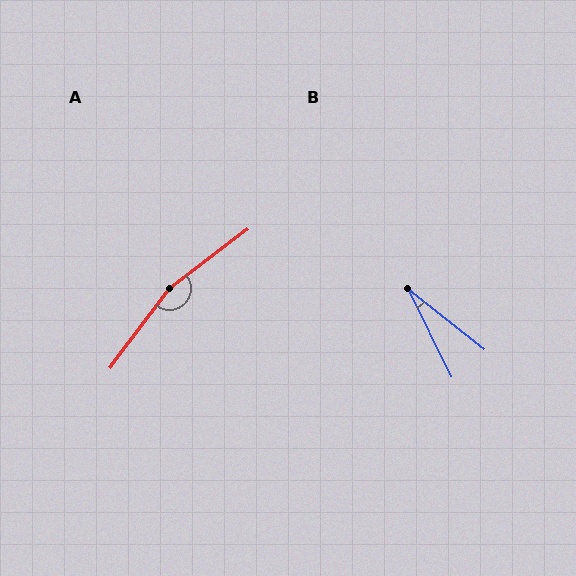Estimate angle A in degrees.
Approximately 164 degrees.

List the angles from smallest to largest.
B (25°), A (164°).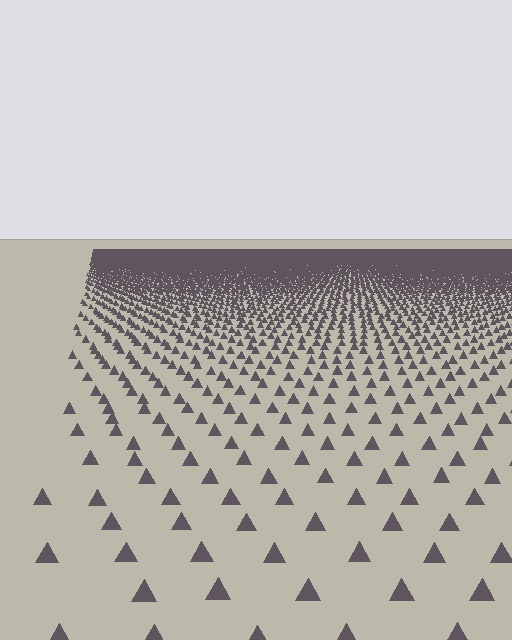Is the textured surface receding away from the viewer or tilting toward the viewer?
The surface is receding away from the viewer. Texture elements get smaller and denser toward the top.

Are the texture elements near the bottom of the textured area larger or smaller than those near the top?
Larger. Near the bottom, elements are closer to the viewer and appear at a bigger on-screen size.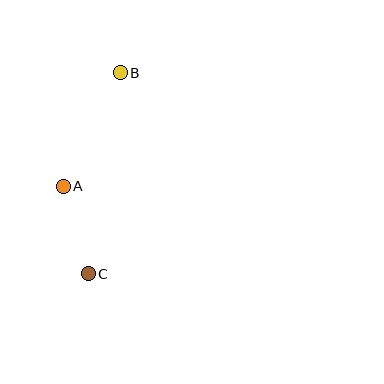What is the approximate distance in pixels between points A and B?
The distance between A and B is approximately 127 pixels.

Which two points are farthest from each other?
Points B and C are farthest from each other.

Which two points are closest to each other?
Points A and C are closest to each other.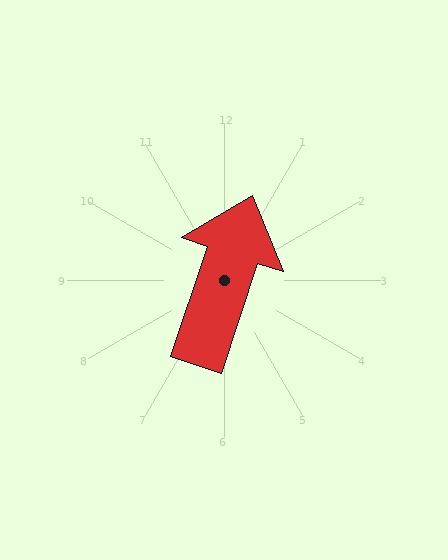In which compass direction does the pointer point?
North.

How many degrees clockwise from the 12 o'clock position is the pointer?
Approximately 18 degrees.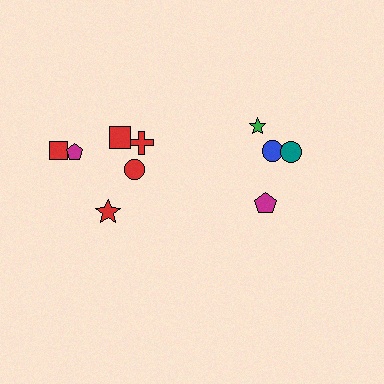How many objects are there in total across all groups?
There are 10 objects.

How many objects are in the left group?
There are 6 objects.